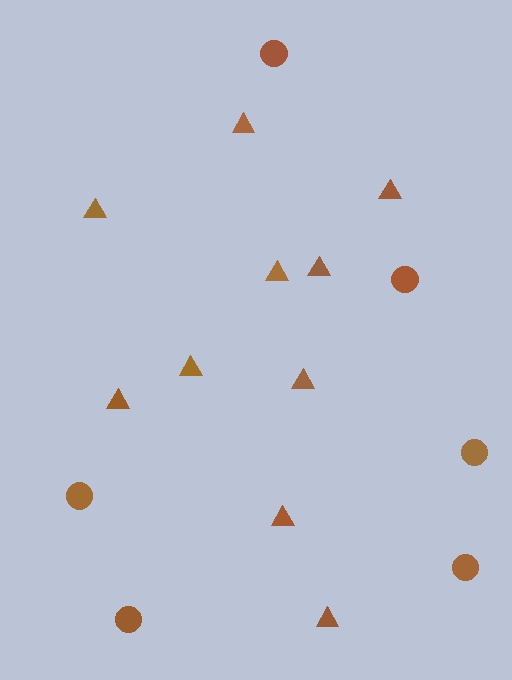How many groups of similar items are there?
There are 2 groups: one group of circles (6) and one group of triangles (10).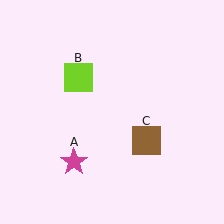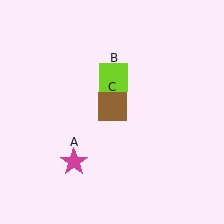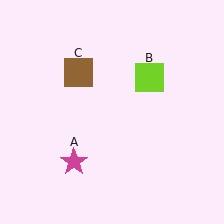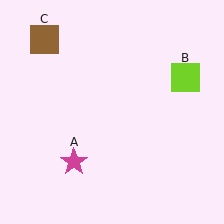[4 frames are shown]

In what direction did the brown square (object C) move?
The brown square (object C) moved up and to the left.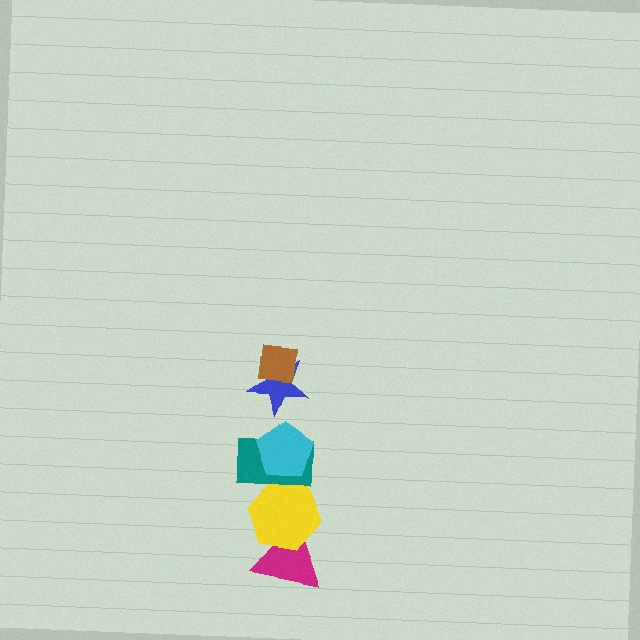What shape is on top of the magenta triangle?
The yellow hexagon is on top of the magenta triangle.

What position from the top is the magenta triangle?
The magenta triangle is 6th from the top.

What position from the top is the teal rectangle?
The teal rectangle is 4th from the top.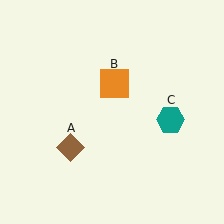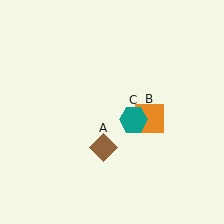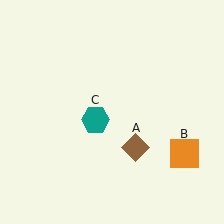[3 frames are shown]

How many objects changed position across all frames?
3 objects changed position: brown diamond (object A), orange square (object B), teal hexagon (object C).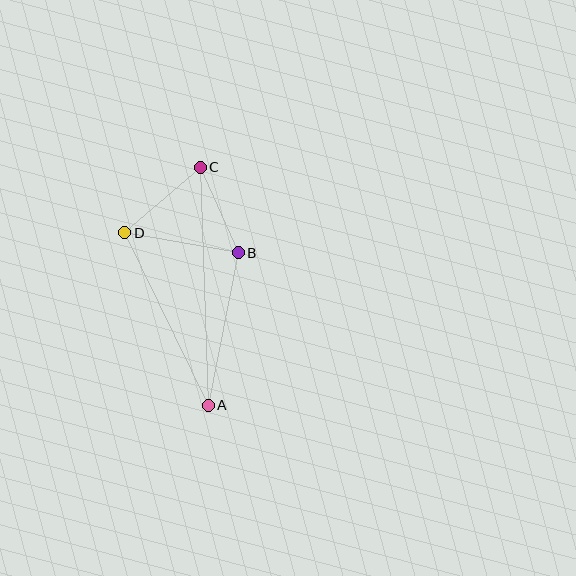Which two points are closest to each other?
Points B and C are closest to each other.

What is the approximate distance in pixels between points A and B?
The distance between A and B is approximately 155 pixels.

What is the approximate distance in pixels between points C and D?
The distance between C and D is approximately 100 pixels.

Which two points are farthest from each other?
Points A and C are farthest from each other.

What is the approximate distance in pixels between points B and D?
The distance between B and D is approximately 115 pixels.